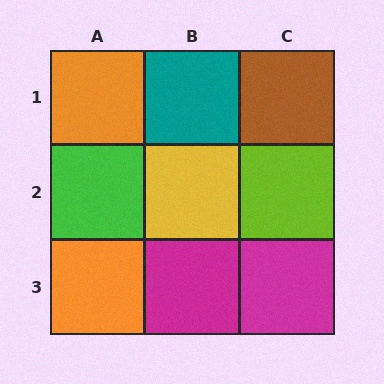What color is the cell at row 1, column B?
Teal.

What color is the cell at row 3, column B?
Magenta.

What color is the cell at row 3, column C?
Magenta.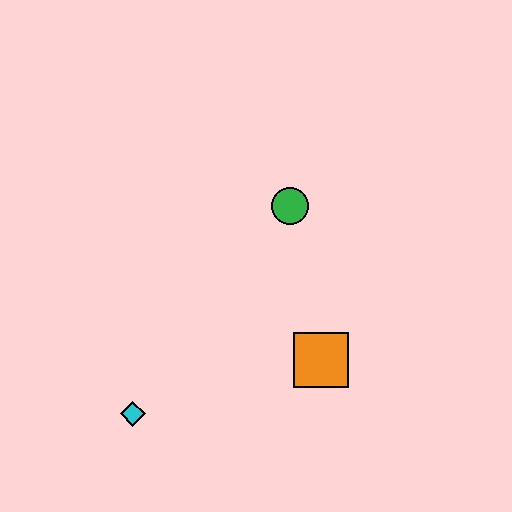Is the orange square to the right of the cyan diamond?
Yes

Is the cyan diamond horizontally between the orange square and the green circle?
No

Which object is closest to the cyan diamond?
The orange square is closest to the cyan diamond.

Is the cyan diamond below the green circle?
Yes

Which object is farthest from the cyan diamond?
The green circle is farthest from the cyan diamond.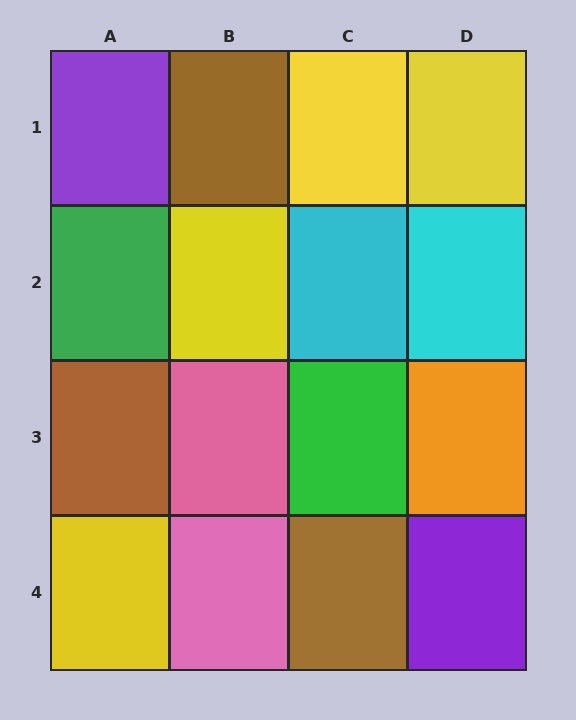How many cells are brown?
3 cells are brown.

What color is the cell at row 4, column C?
Brown.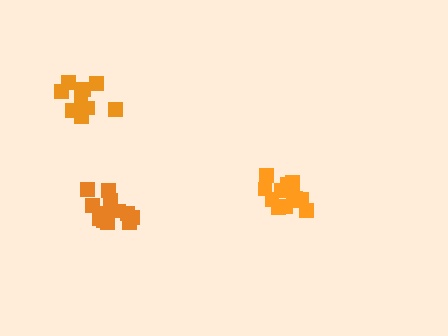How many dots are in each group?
Group 1: 13 dots, Group 2: 10 dots, Group 3: 13 dots (36 total).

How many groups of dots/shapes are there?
There are 3 groups.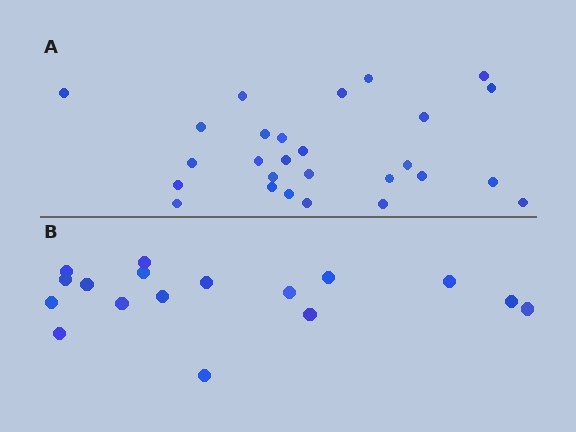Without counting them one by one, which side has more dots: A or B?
Region A (the top region) has more dots.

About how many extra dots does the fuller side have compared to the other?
Region A has roughly 10 or so more dots than region B.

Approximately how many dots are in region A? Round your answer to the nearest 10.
About 30 dots. (The exact count is 27, which rounds to 30.)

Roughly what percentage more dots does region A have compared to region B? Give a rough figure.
About 60% more.